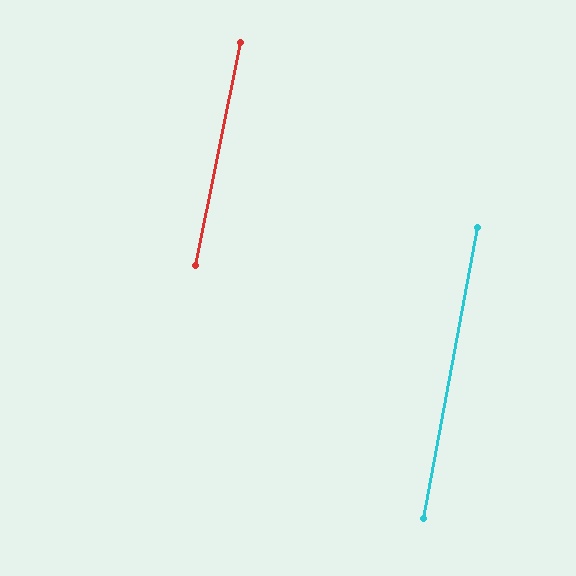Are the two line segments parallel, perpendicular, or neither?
Parallel — their directions differ by only 1.0°.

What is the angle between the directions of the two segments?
Approximately 1 degree.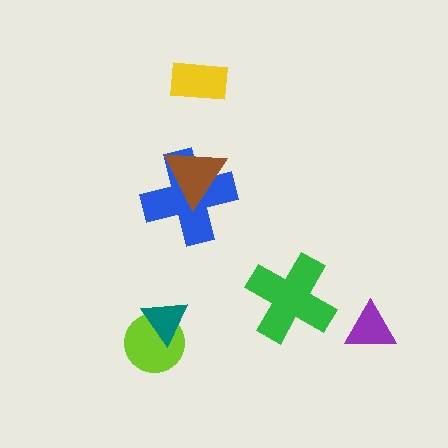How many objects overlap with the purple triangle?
0 objects overlap with the purple triangle.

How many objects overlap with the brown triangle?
1 object overlaps with the brown triangle.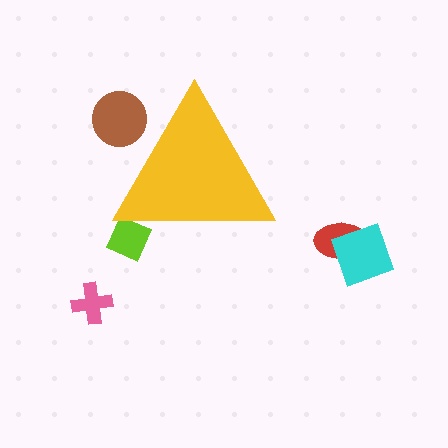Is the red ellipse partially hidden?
No, the red ellipse is fully visible.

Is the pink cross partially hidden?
No, the pink cross is fully visible.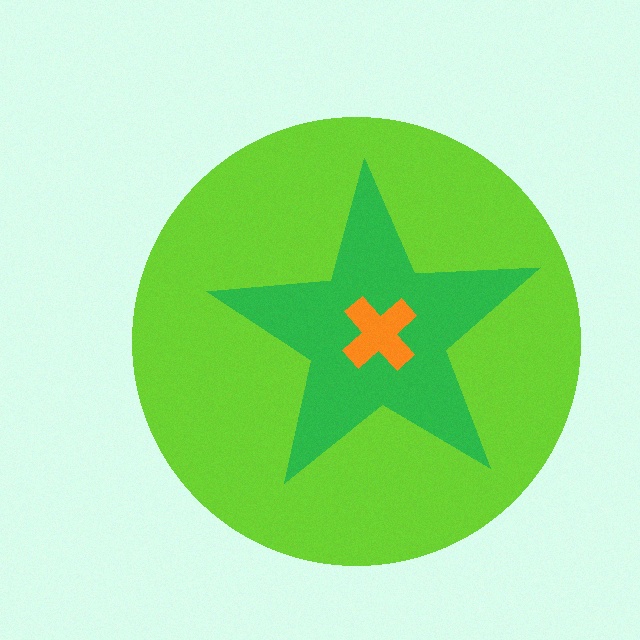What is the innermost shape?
The orange cross.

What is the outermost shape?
The lime circle.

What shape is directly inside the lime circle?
The green star.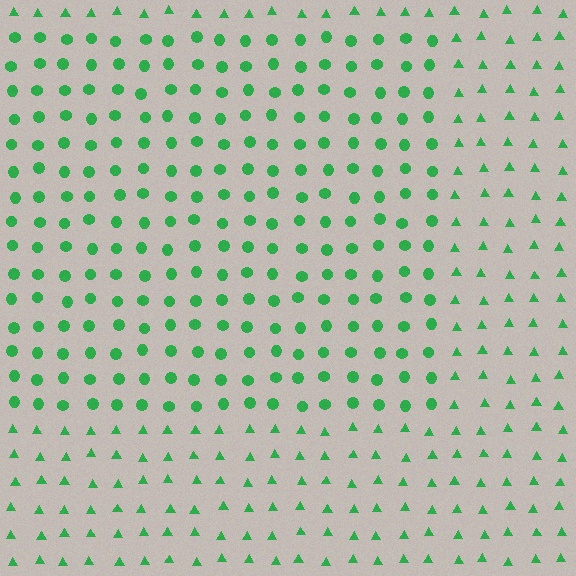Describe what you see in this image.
The image is filled with small green elements arranged in a uniform grid. A rectangle-shaped region contains circles, while the surrounding area contains triangles. The boundary is defined purely by the change in element shape.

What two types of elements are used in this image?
The image uses circles inside the rectangle region and triangles outside it.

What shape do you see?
I see a rectangle.